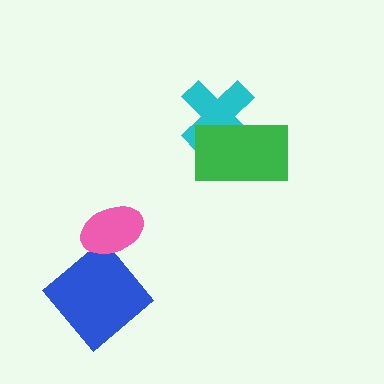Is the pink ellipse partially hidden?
No, no other shape covers it.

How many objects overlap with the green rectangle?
1 object overlaps with the green rectangle.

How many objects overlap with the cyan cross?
1 object overlaps with the cyan cross.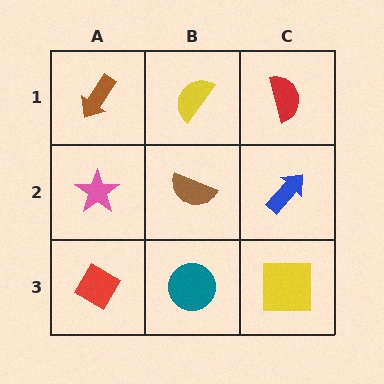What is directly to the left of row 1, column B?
A brown arrow.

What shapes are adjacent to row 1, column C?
A blue arrow (row 2, column C), a yellow semicircle (row 1, column B).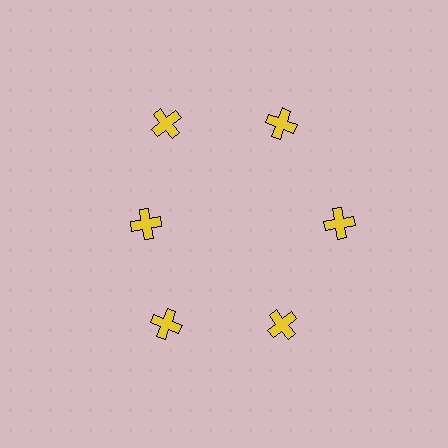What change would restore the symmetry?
The symmetry would be restored by moving it outward, back onto the ring so that all 6 crosses sit at equal angles and equal distance from the center.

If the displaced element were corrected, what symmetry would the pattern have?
It would have 6-fold rotational symmetry — the pattern would map onto itself every 60 degrees.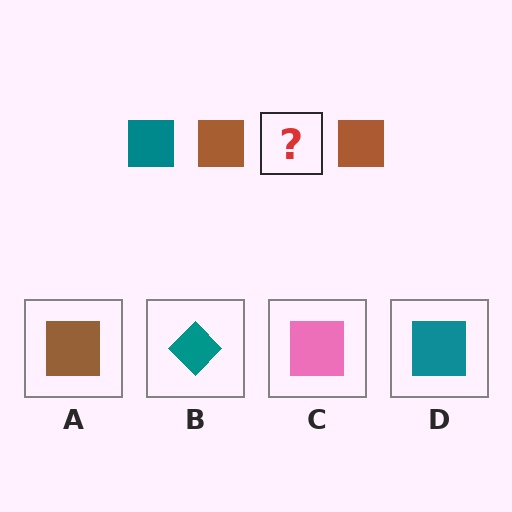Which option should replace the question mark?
Option D.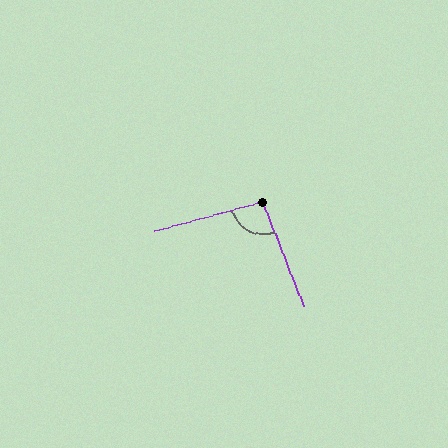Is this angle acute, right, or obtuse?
It is obtuse.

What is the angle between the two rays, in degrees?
Approximately 96 degrees.